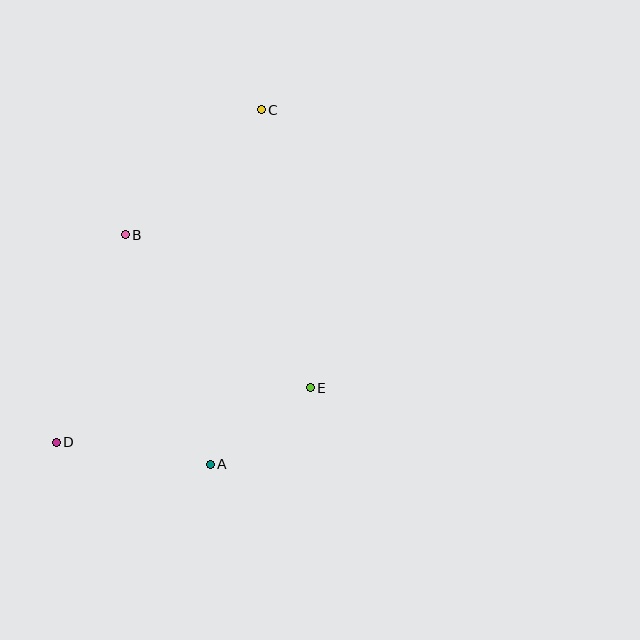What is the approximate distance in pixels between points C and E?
The distance between C and E is approximately 282 pixels.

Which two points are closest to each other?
Points A and E are closest to each other.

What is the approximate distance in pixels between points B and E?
The distance between B and E is approximately 240 pixels.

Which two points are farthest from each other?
Points C and D are farthest from each other.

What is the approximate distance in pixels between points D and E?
The distance between D and E is approximately 260 pixels.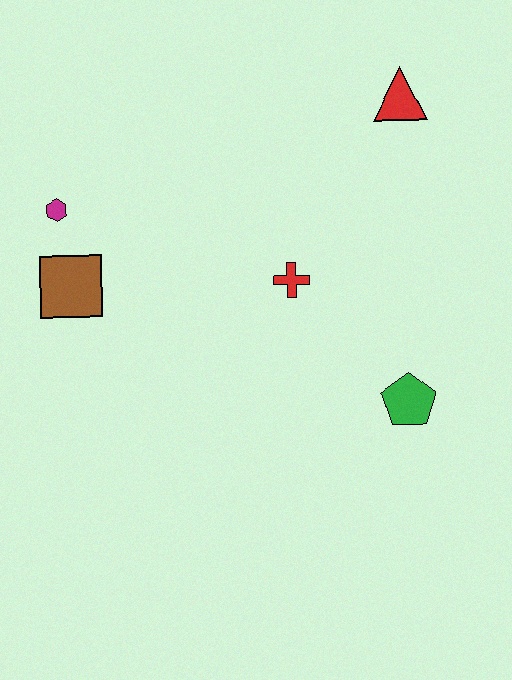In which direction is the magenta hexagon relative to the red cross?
The magenta hexagon is to the left of the red cross.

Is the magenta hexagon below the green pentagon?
No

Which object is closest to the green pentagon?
The red cross is closest to the green pentagon.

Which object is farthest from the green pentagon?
The magenta hexagon is farthest from the green pentagon.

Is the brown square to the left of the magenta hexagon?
No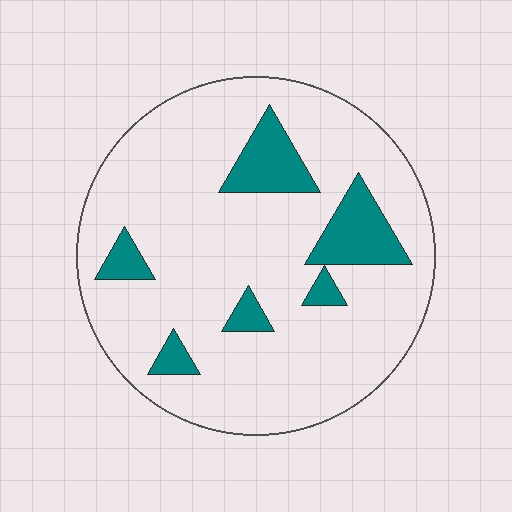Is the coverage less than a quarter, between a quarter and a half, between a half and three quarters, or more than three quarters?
Less than a quarter.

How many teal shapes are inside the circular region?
6.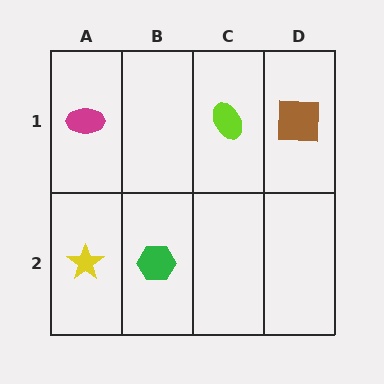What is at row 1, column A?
A magenta ellipse.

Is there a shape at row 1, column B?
No, that cell is empty.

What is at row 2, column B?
A green hexagon.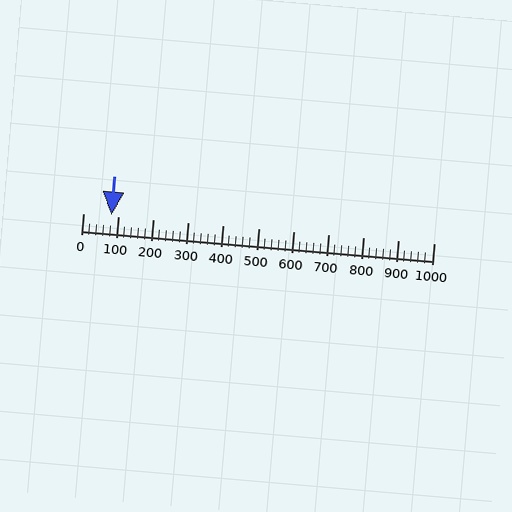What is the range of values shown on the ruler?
The ruler shows values from 0 to 1000.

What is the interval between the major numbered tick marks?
The major tick marks are spaced 100 units apart.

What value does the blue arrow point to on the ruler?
The blue arrow points to approximately 80.